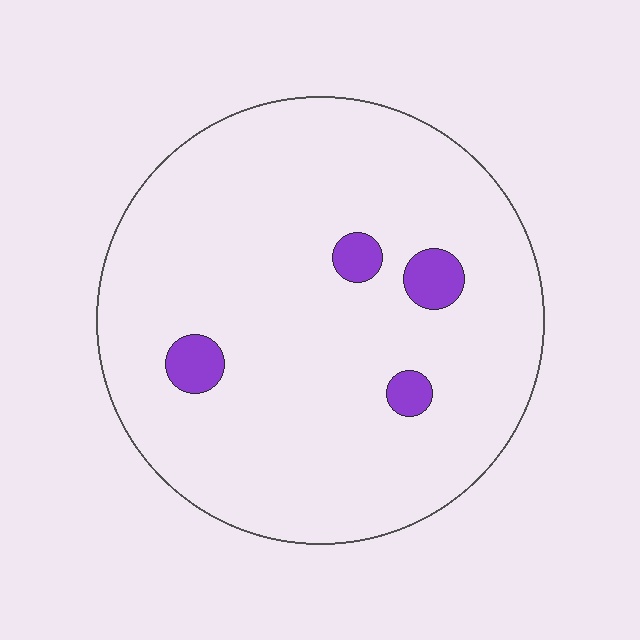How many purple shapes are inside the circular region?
4.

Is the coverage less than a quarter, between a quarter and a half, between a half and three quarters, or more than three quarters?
Less than a quarter.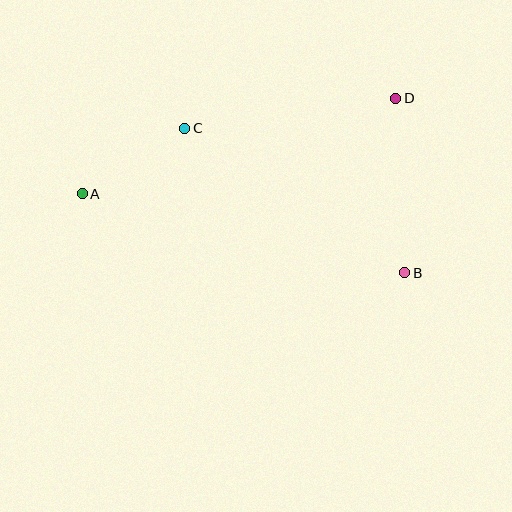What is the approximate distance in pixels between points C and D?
The distance between C and D is approximately 213 pixels.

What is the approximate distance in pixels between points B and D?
The distance between B and D is approximately 174 pixels.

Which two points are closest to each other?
Points A and C are closest to each other.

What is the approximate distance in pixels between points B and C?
The distance between B and C is approximately 263 pixels.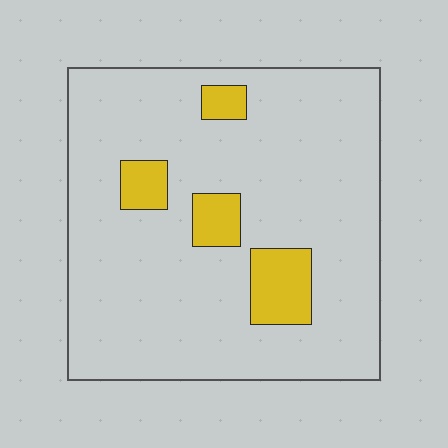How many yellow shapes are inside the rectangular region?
4.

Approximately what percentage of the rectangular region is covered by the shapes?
Approximately 10%.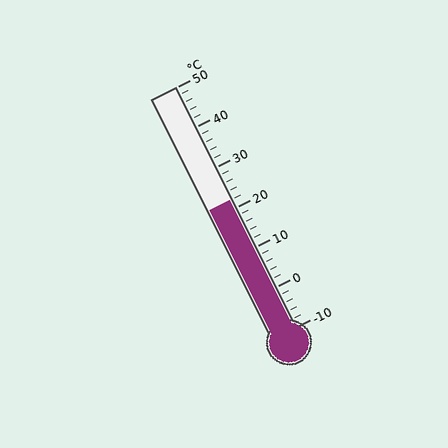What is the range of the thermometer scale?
The thermometer scale ranges from -10°C to 50°C.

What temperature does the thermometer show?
The thermometer shows approximately 22°C.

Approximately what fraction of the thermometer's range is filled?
The thermometer is filled to approximately 55% of its range.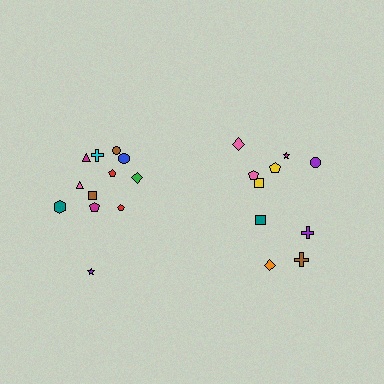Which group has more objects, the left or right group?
The left group.